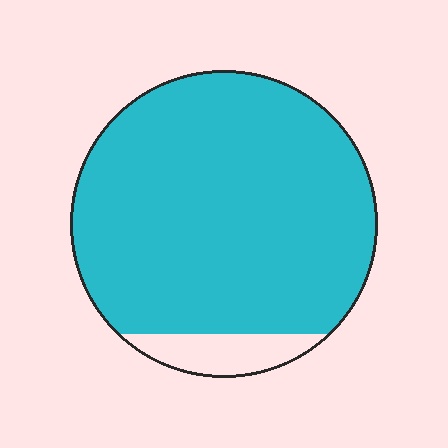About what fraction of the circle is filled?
About nine tenths (9/10).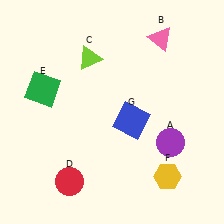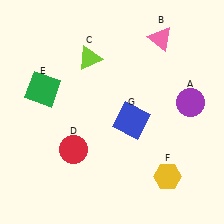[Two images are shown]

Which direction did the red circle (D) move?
The red circle (D) moved up.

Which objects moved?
The objects that moved are: the purple circle (A), the red circle (D).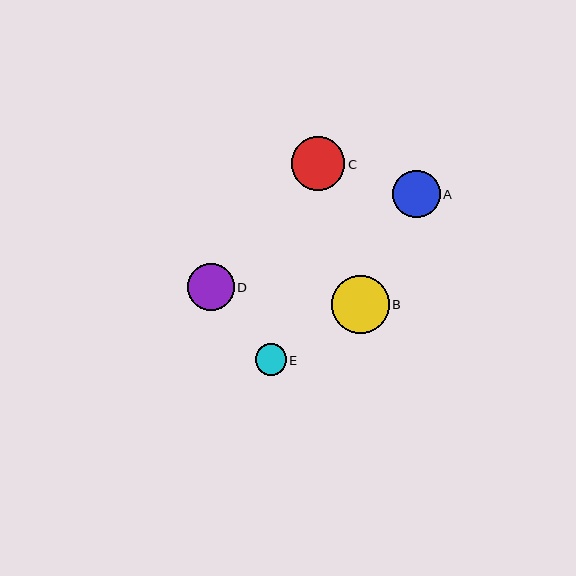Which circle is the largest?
Circle B is the largest with a size of approximately 57 pixels.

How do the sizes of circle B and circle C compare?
Circle B and circle C are approximately the same size.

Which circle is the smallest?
Circle E is the smallest with a size of approximately 31 pixels.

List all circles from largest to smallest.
From largest to smallest: B, C, A, D, E.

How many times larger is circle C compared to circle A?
Circle C is approximately 1.1 times the size of circle A.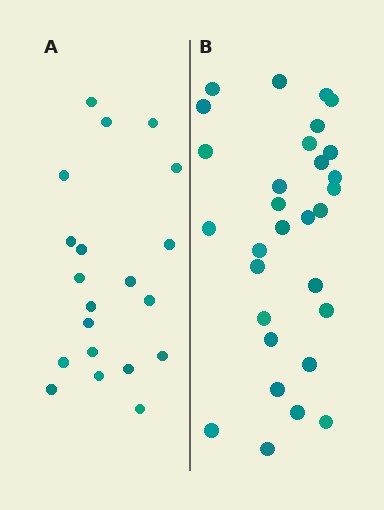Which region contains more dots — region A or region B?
Region B (the right region) has more dots.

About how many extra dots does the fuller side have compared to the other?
Region B has roughly 10 or so more dots than region A.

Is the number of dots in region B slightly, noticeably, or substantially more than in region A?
Region B has substantially more. The ratio is roughly 1.5 to 1.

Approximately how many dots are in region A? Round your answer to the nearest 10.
About 20 dots.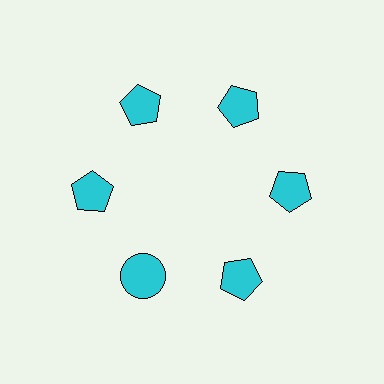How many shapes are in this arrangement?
There are 6 shapes arranged in a ring pattern.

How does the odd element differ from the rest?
It has a different shape: circle instead of pentagon.